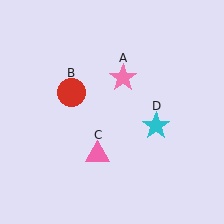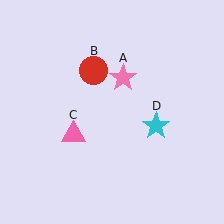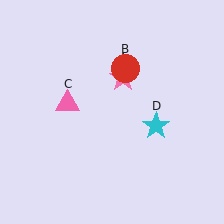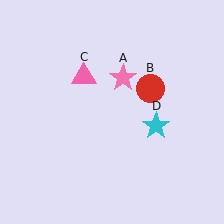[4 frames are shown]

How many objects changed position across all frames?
2 objects changed position: red circle (object B), pink triangle (object C).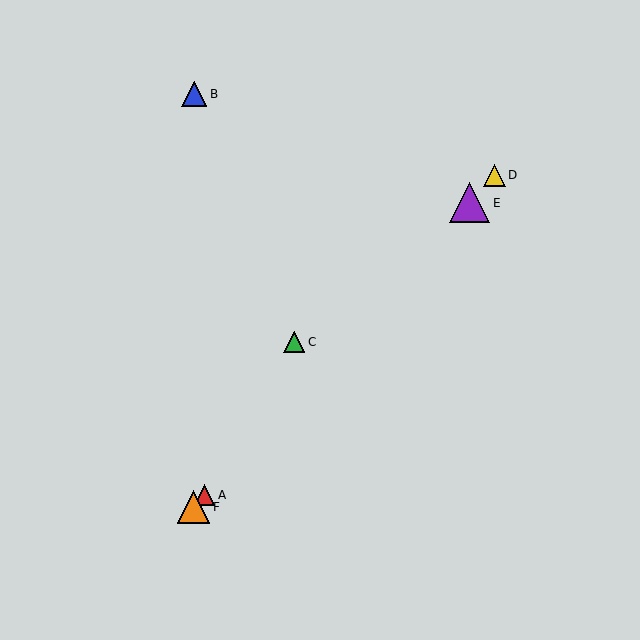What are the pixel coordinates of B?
Object B is at (194, 94).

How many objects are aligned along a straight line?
4 objects (A, D, E, F) are aligned along a straight line.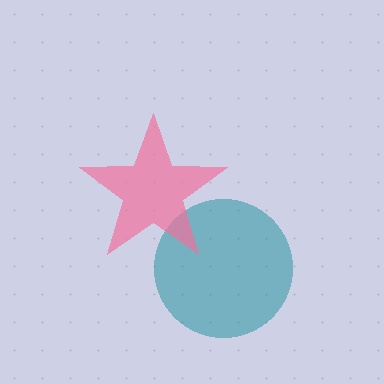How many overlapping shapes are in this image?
There are 2 overlapping shapes in the image.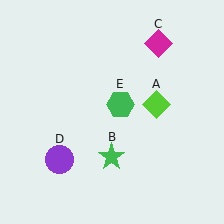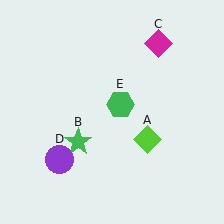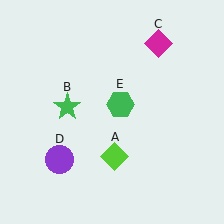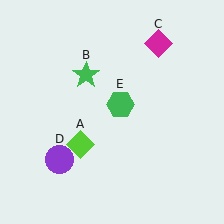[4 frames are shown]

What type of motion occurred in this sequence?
The lime diamond (object A), green star (object B) rotated clockwise around the center of the scene.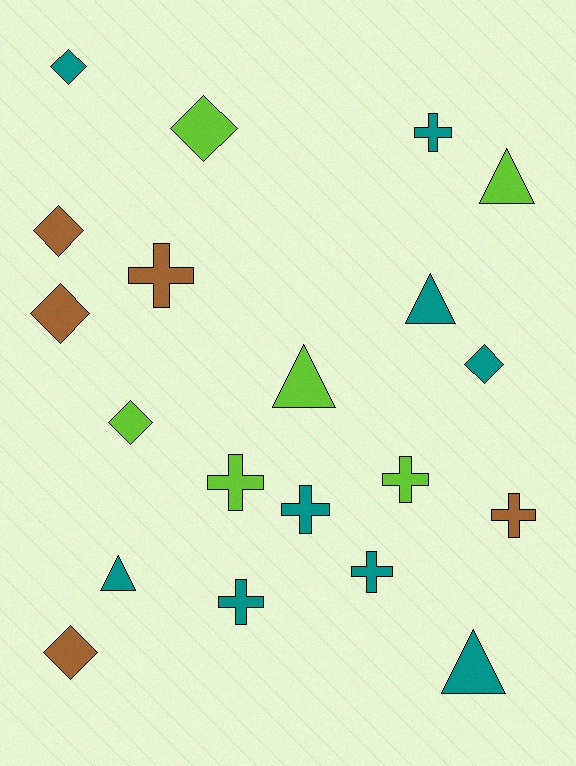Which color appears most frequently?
Teal, with 9 objects.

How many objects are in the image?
There are 20 objects.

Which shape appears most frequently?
Cross, with 8 objects.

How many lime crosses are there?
There are 2 lime crosses.